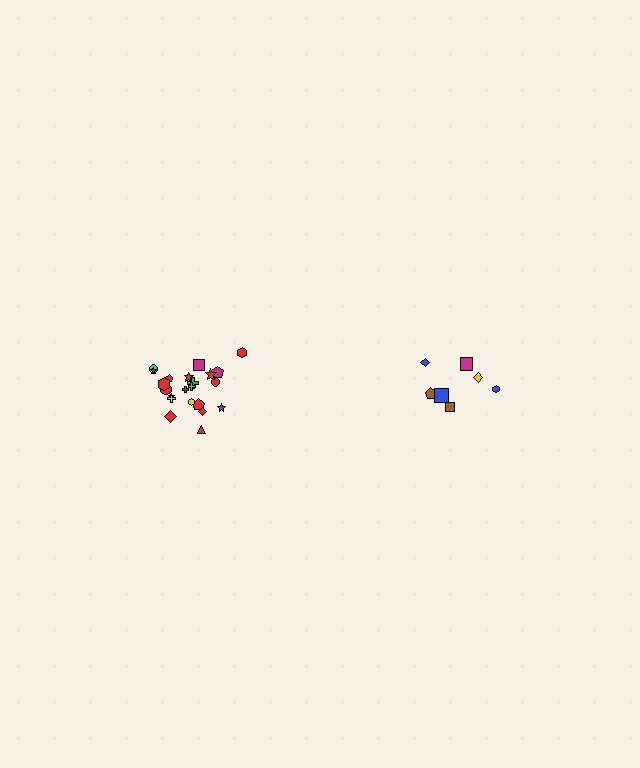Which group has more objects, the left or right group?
The left group.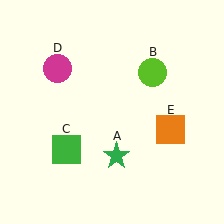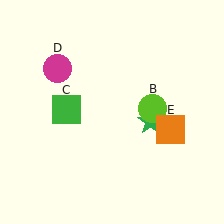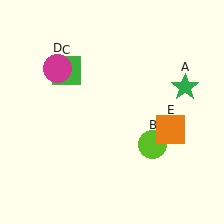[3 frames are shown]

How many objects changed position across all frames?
3 objects changed position: green star (object A), lime circle (object B), green square (object C).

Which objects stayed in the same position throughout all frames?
Magenta circle (object D) and orange square (object E) remained stationary.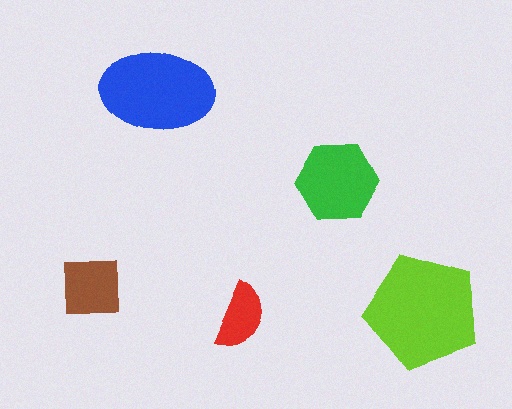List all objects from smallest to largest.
The red semicircle, the brown square, the green hexagon, the blue ellipse, the lime pentagon.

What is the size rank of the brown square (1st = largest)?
4th.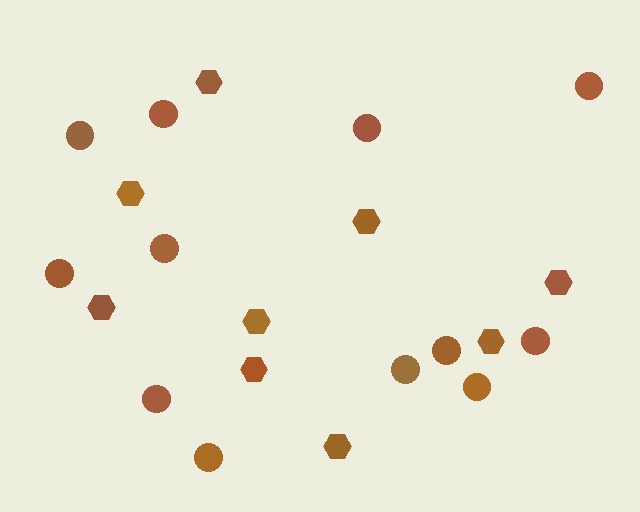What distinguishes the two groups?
There are 2 groups: one group of hexagons (9) and one group of circles (12).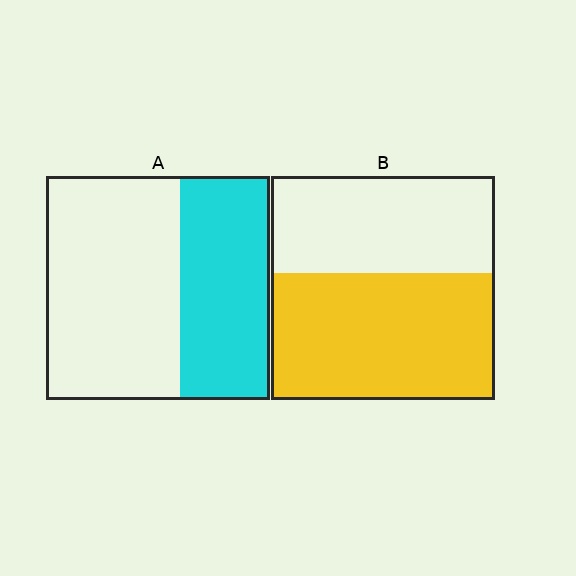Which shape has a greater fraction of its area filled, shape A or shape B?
Shape B.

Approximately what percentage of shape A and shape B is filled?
A is approximately 40% and B is approximately 55%.